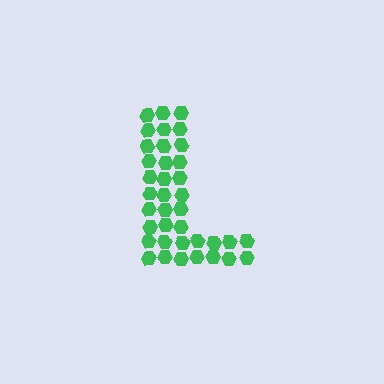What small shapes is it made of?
It is made of small hexagons.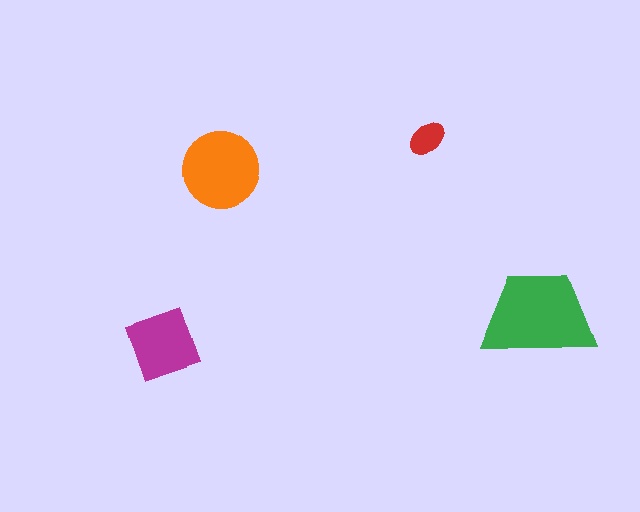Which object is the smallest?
The red ellipse.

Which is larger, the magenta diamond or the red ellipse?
The magenta diamond.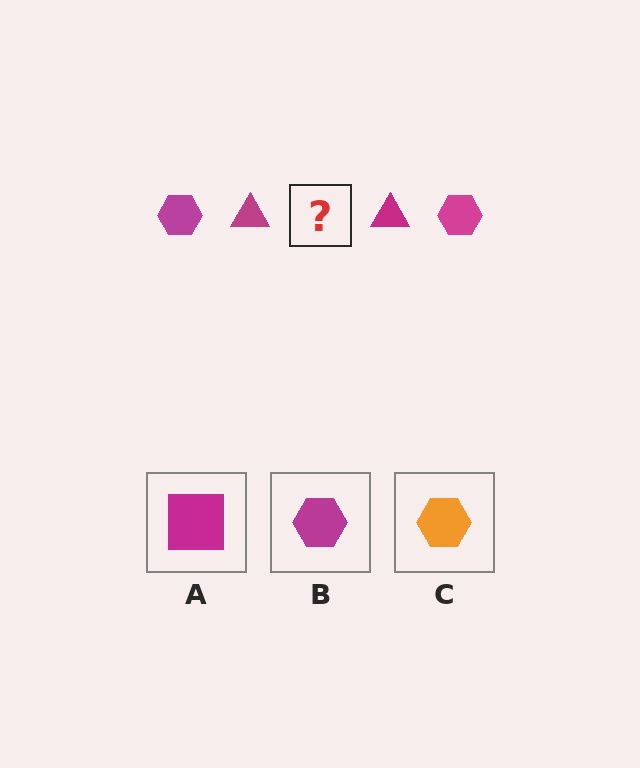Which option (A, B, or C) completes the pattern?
B.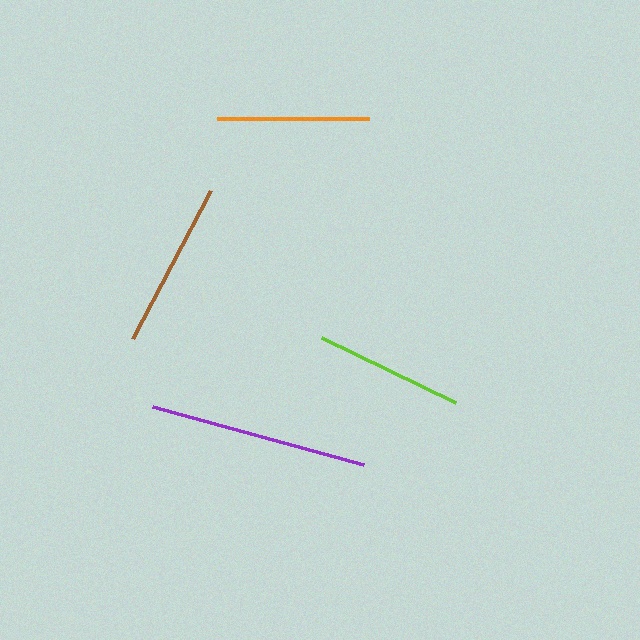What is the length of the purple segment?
The purple segment is approximately 219 pixels long.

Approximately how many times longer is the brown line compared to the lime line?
The brown line is approximately 1.1 times the length of the lime line.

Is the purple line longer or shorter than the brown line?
The purple line is longer than the brown line.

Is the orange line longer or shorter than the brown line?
The brown line is longer than the orange line.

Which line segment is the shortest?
The lime line is the shortest at approximately 149 pixels.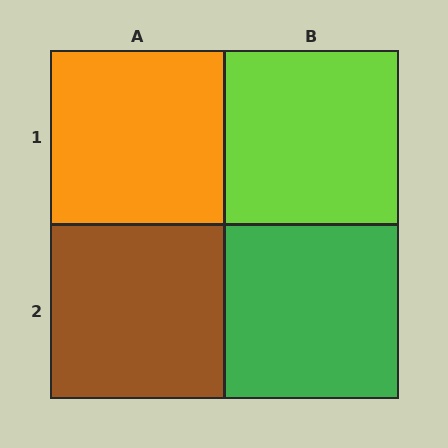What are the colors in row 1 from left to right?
Orange, lime.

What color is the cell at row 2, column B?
Green.